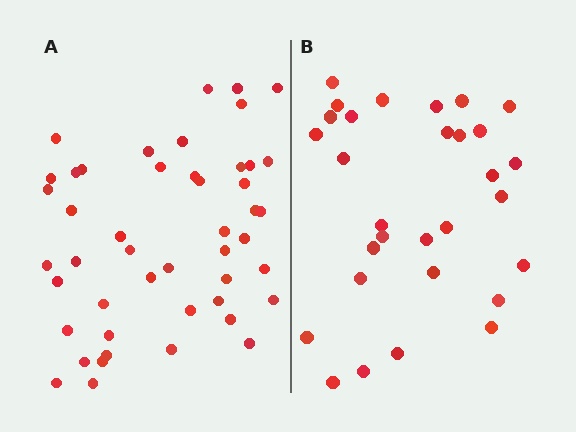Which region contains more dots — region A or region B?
Region A (the left region) has more dots.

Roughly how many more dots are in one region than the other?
Region A has approximately 15 more dots than region B.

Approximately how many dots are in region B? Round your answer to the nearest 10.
About 30 dots.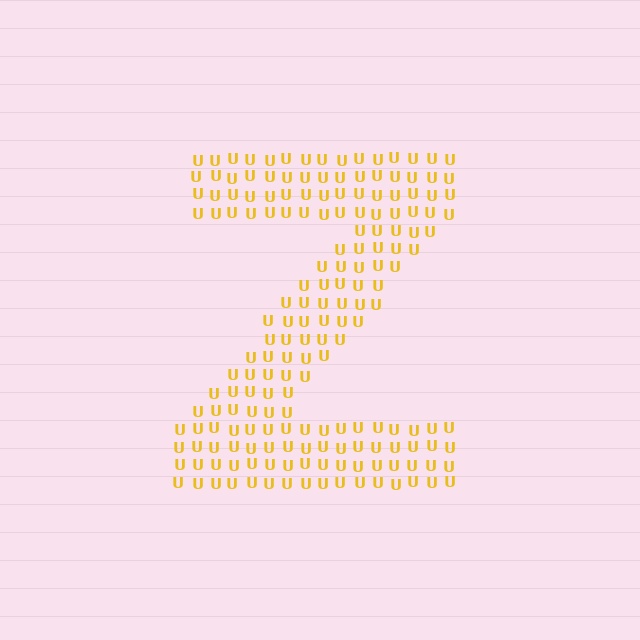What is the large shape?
The large shape is the letter Z.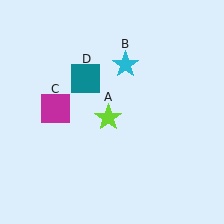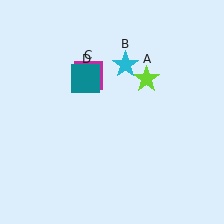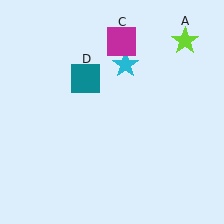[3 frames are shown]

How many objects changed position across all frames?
2 objects changed position: lime star (object A), magenta square (object C).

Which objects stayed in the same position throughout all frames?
Cyan star (object B) and teal square (object D) remained stationary.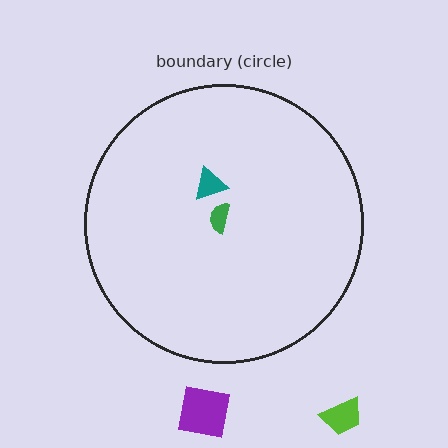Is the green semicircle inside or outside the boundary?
Inside.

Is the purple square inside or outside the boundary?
Outside.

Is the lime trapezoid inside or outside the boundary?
Outside.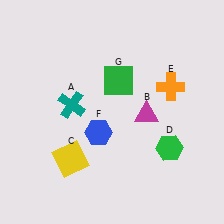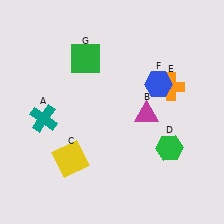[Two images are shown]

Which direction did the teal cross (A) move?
The teal cross (A) moved left.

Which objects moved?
The objects that moved are: the teal cross (A), the blue hexagon (F), the green square (G).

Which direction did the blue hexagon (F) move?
The blue hexagon (F) moved right.